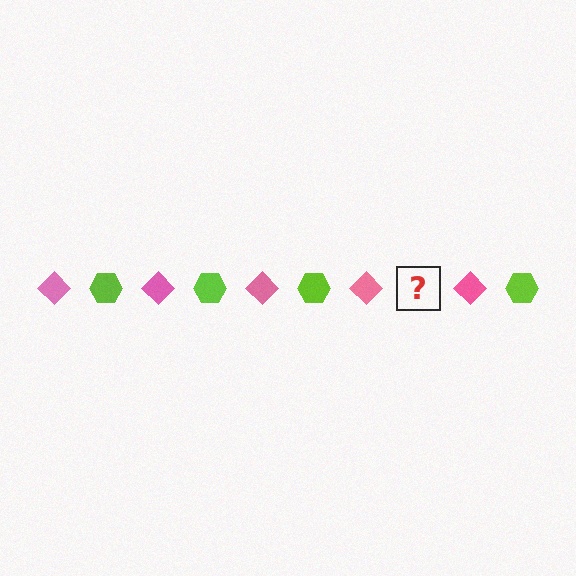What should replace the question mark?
The question mark should be replaced with a lime hexagon.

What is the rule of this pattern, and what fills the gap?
The rule is that the pattern alternates between pink diamond and lime hexagon. The gap should be filled with a lime hexagon.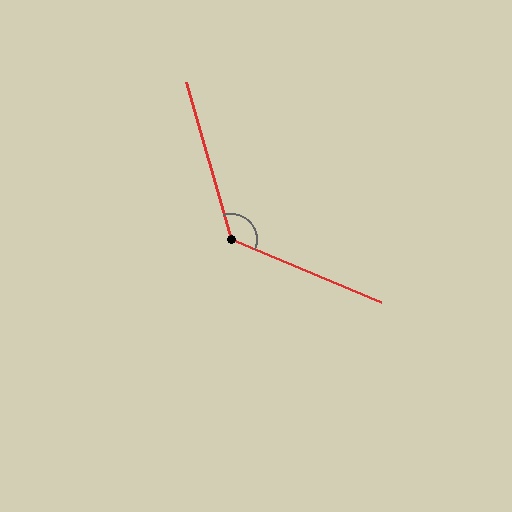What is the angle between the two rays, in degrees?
Approximately 128 degrees.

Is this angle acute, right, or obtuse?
It is obtuse.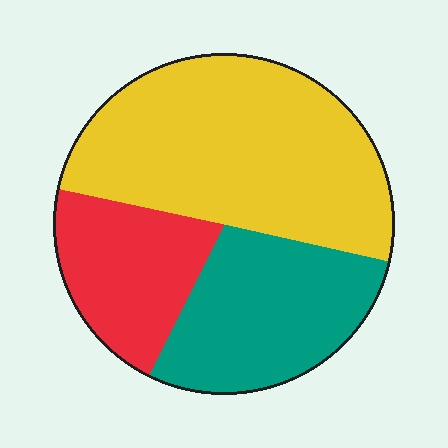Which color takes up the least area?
Red, at roughly 20%.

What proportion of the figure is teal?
Teal takes up about one quarter (1/4) of the figure.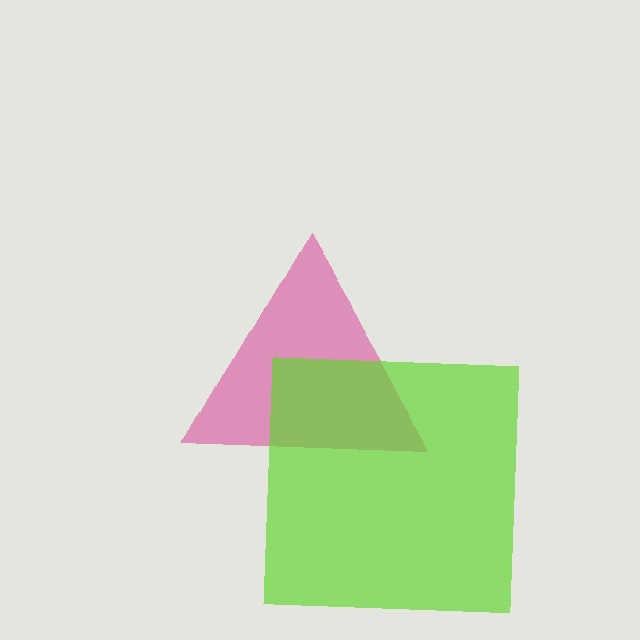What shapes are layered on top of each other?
The layered shapes are: a magenta triangle, a lime square.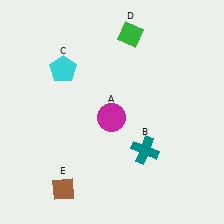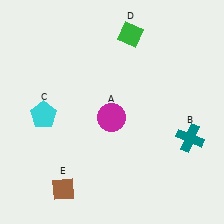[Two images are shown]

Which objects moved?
The objects that moved are: the teal cross (B), the cyan pentagon (C).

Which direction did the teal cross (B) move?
The teal cross (B) moved right.